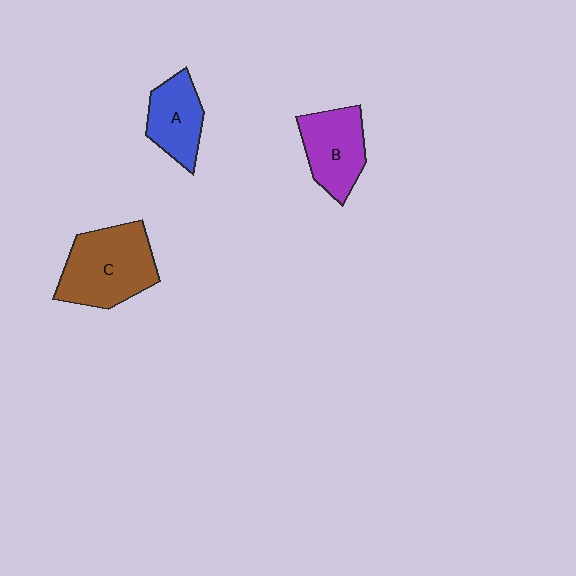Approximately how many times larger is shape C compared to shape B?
Approximately 1.4 times.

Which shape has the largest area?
Shape C (brown).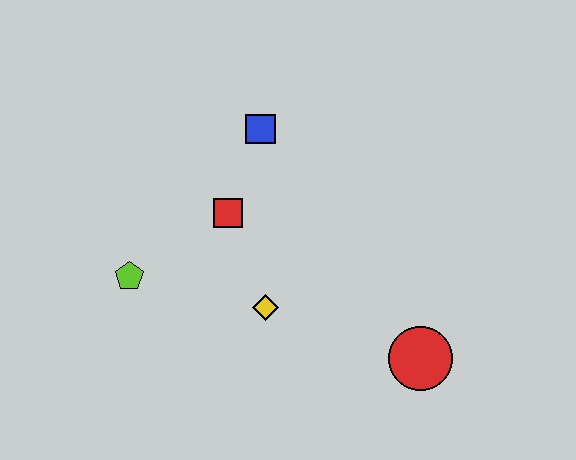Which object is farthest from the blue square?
The red circle is farthest from the blue square.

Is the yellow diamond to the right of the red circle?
No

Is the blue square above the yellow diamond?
Yes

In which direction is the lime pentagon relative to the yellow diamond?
The lime pentagon is to the left of the yellow diamond.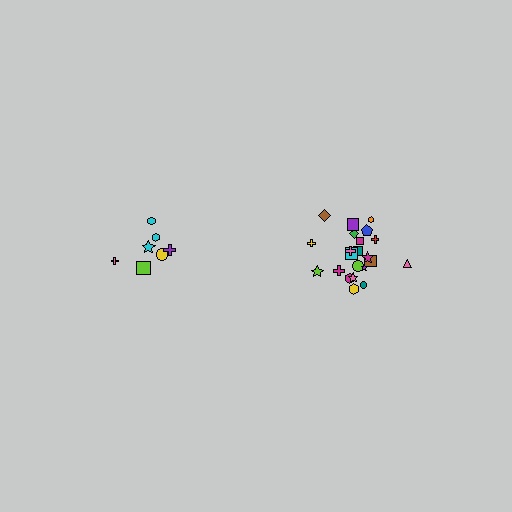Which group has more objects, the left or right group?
The right group.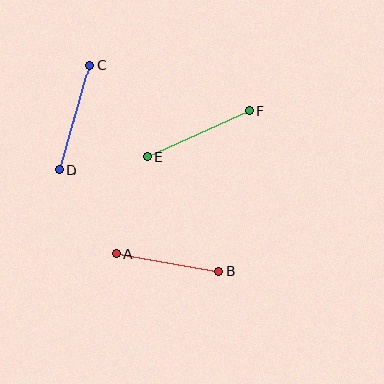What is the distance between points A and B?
The distance is approximately 104 pixels.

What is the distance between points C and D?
The distance is approximately 109 pixels.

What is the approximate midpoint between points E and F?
The midpoint is at approximately (199, 134) pixels.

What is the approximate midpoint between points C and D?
The midpoint is at approximately (74, 118) pixels.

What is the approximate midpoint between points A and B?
The midpoint is at approximately (167, 262) pixels.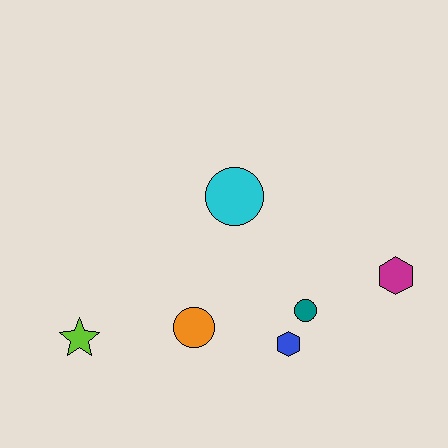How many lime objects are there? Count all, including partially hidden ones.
There is 1 lime object.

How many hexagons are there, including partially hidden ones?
There are 2 hexagons.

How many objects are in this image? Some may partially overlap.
There are 6 objects.